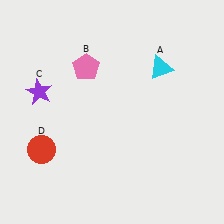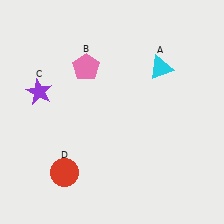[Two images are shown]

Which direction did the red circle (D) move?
The red circle (D) moved down.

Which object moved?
The red circle (D) moved down.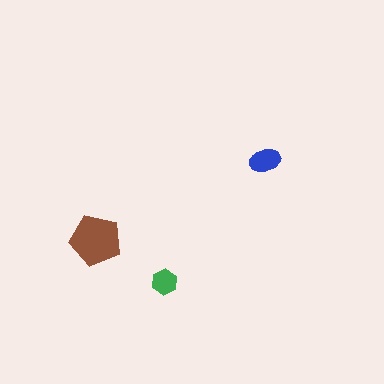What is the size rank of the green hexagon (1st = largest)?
3rd.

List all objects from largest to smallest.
The brown pentagon, the blue ellipse, the green hexagon.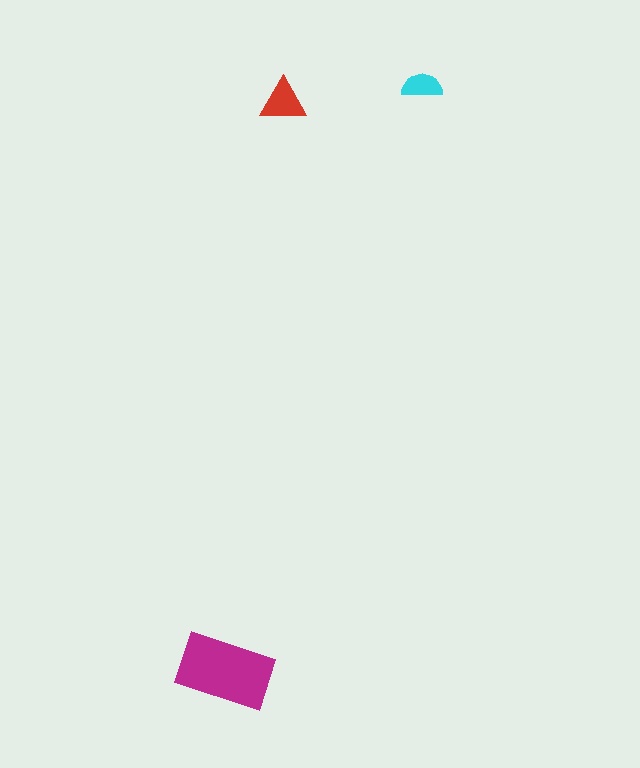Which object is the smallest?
The cyan semicircle.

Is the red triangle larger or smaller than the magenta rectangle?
Smaller.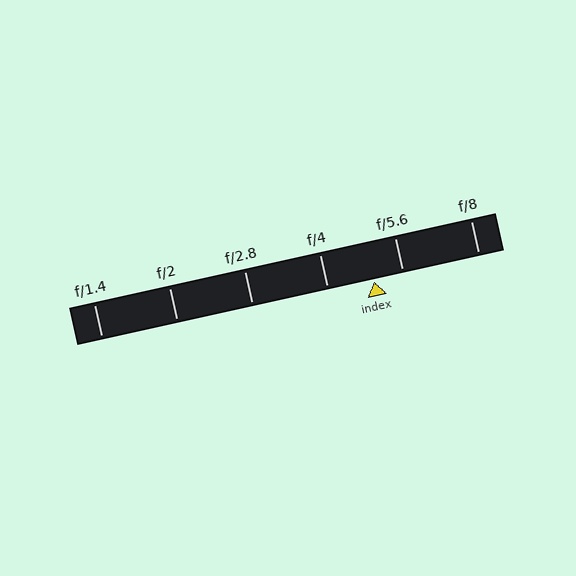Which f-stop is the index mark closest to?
The index mark is closest to f/5.6.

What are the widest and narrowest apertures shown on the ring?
The widest aperture shown is f/1.4 and the narrowest is f/8.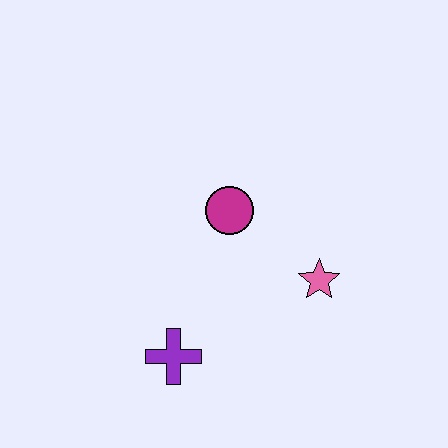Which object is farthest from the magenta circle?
The purple cross is farthest from the magenta circle.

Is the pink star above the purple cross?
Yes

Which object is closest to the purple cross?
The magenta circle is closest to the purple cross.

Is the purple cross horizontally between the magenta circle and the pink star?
No